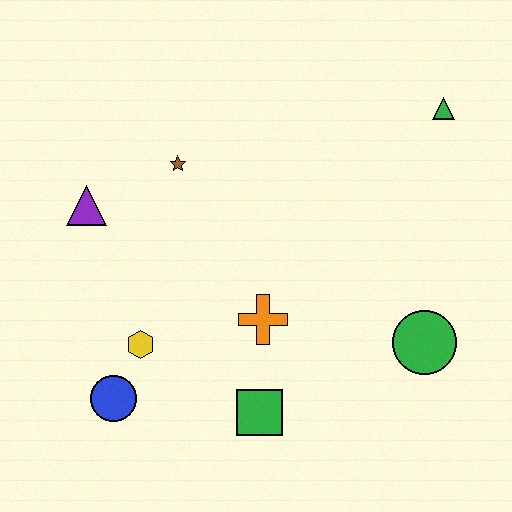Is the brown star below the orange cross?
No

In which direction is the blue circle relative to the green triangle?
The blue circle is to the left of the green triangle.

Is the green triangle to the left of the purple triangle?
No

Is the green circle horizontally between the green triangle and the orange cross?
Yes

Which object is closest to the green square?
The orange cross is closest to the green square.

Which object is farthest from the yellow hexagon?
The green triangle is farthest from the yellow hexagon.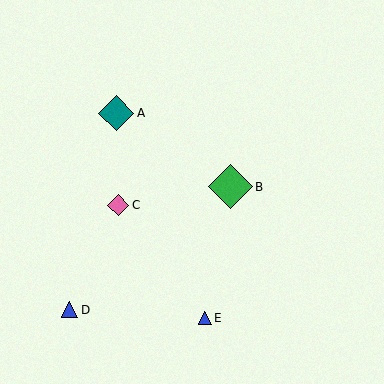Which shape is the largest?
The green diamond (labeled B) is the largest.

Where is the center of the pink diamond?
The center of the pink diamond is at (118, 205).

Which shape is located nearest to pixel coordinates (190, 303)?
The blue triangle (labeled E) at (205, 318) is nearest to that location.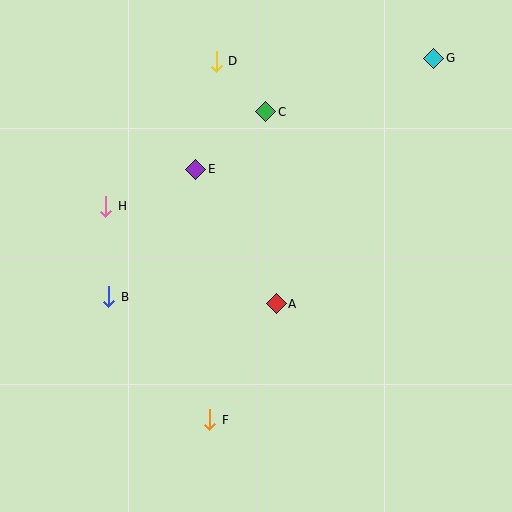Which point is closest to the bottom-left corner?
Point F is closest to the bottom-left corner.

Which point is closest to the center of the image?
Point A at (276, 304) is closest to the center.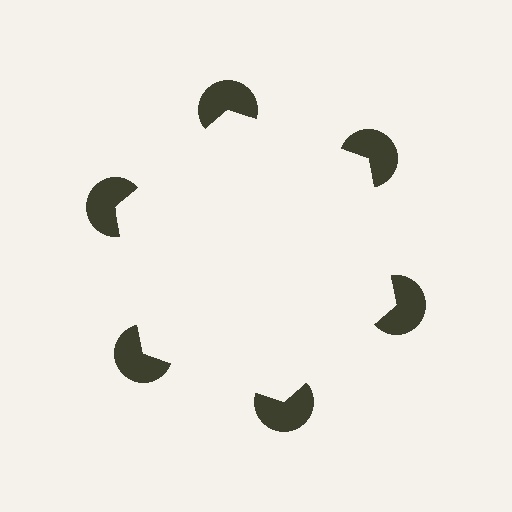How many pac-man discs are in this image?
There are 6 — one at each vertex of the illusory hexagon.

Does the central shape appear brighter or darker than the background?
It typically appears slightly brighter than the background, even though no actual brightness change is drawn.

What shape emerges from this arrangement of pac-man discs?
An illusory hexagon — its edges are inferred from the aligned wedge cuts in the pac-man discs, not physically drawn.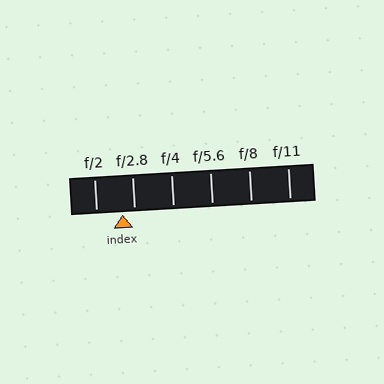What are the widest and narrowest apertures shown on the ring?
The widest aperture shown is f/2 and the narrowest is f/11.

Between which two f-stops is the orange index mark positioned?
The index mark is between f/2 and f/2.8.